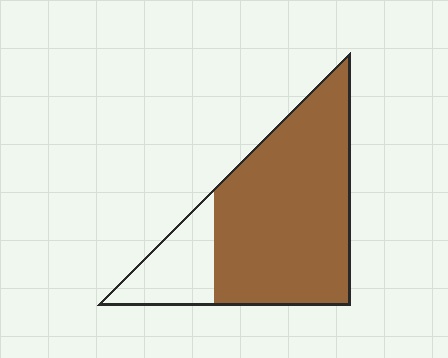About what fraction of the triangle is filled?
About four fifths (4/5).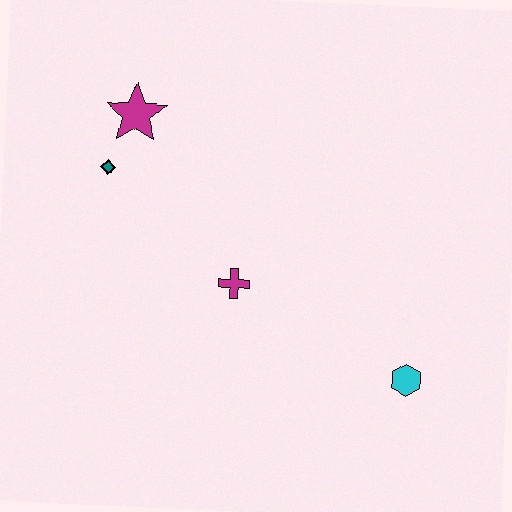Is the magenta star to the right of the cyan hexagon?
No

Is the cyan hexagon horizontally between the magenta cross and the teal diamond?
No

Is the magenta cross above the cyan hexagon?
Yes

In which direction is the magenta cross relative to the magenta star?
The magenta cross is below the magenta star.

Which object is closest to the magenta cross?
The teal diamond is closest to the magenta cross.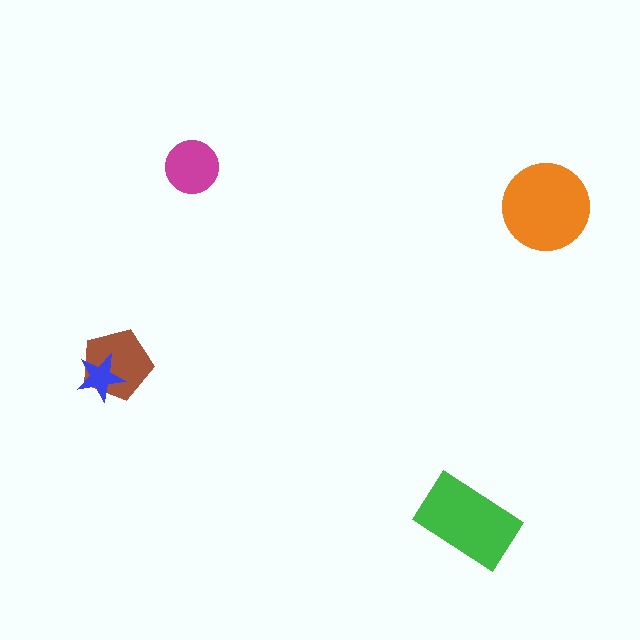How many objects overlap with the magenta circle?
0 objects overlap with the magenta circle.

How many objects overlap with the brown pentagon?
1 object overlaps with the brown pentagon.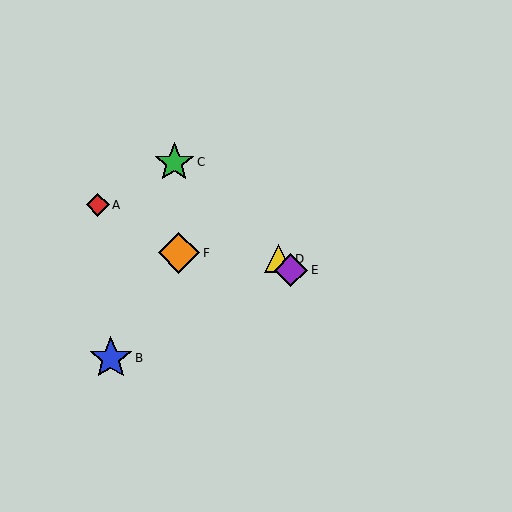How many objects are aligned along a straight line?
3 objects (C, D, E) are aligned along a straight line.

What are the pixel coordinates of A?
Object A is at (98, 205).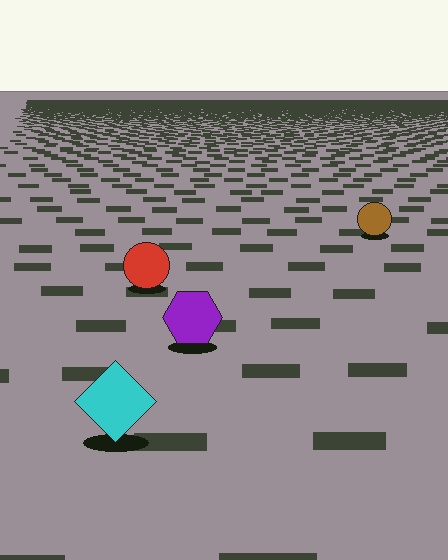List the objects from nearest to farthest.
From nearest to farthest: the cyan diamond, the purple hexagon, the red circle, the brown circle.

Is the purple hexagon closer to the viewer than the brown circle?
Yes. The purple hexagon is closer — you can tell from the texture gradient: the ground texture is coarser near it.